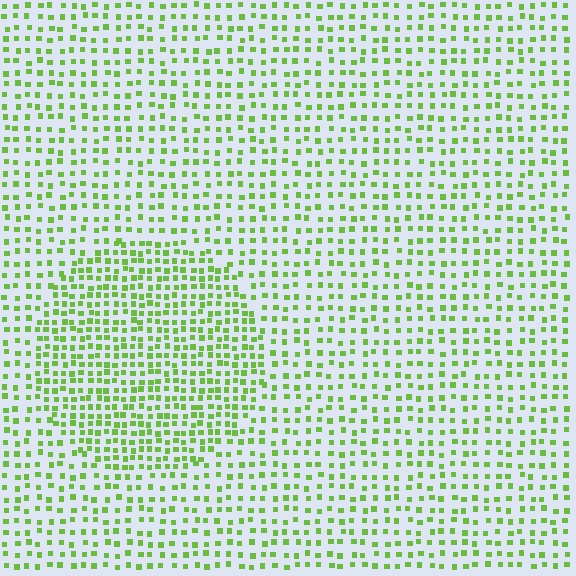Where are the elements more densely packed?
The elements are more densely packed inside the circle boundary.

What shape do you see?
I see a circle.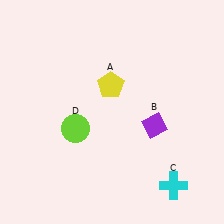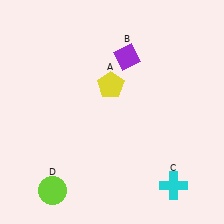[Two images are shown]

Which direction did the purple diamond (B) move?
The purple diamond (B) moved up.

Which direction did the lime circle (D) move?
The lime circle (D) moved down.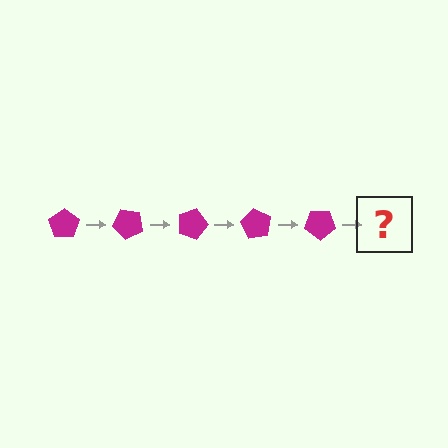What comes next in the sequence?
The next element should be a magenta pentagon rotated 225 degrees.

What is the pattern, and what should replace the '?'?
The pattern is that the pentagon rotates 45 degrees each step. The '?' should be a magenta pentagon rotated 225 degrees.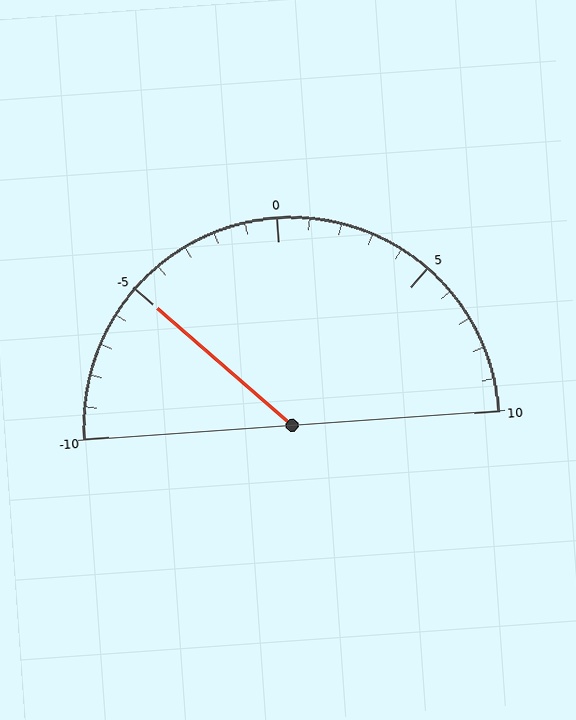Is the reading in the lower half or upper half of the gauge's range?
The reading is in the lower half of the range (-10 to 10).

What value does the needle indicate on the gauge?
The needle indicates approximately -5.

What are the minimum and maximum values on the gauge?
The gauge ranges from -10 to 10.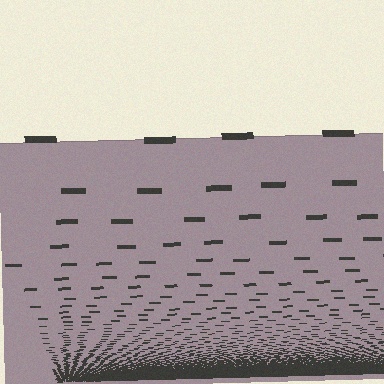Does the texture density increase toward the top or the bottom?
Density increases toward the bottom.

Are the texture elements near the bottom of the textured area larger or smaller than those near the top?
Smaller. The gradient is inverted — elements near the bottom are smaller and denser.